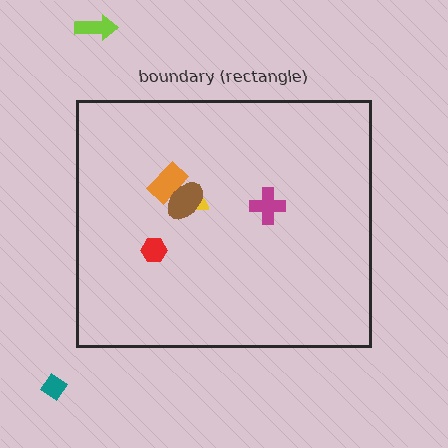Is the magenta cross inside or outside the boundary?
Inside.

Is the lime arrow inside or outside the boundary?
Outside.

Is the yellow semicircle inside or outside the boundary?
Inside.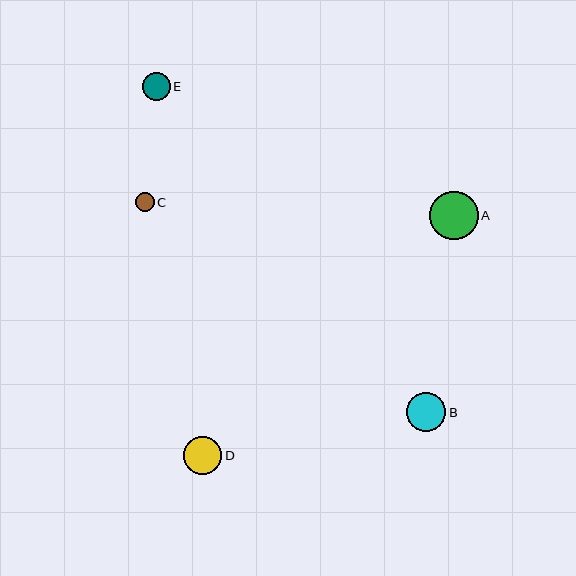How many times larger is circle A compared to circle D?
Circle A is approximately 1.3 times the size of circle D.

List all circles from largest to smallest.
From largest to smallest: A, B, D, E, C.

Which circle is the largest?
Circle A is the largest with a size of approximately 48 pixels.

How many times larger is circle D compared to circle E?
Circle D is approximately 1.4 times the size of circle E.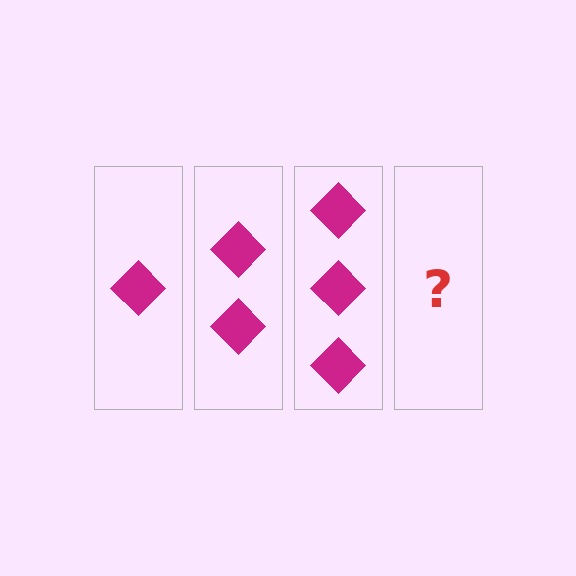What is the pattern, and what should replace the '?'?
The pattern is that each step adds one more diamond. The '?' should be 4 diamonds.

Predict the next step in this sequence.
The next step is 4 diamonds.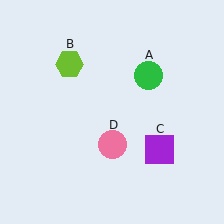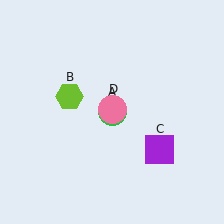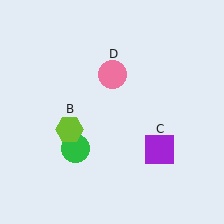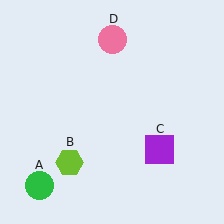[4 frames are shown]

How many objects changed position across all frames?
3 objects changed position: green circle (object A), lime hexagon (object B), pink circle (object D).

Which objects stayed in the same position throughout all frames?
Purple square (object C) remained stationary.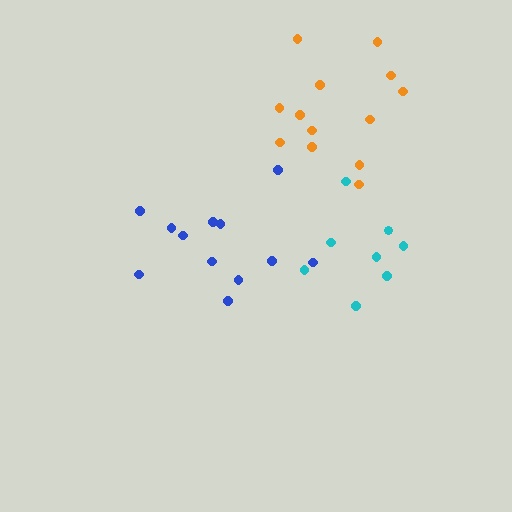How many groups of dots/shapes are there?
There are 3 groups.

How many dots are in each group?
Group 1: 8 dots, Group 2: 12 dots, Group 3: 13 dots (33 total).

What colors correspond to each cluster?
The clusters are colored: cyan, blue, orange.